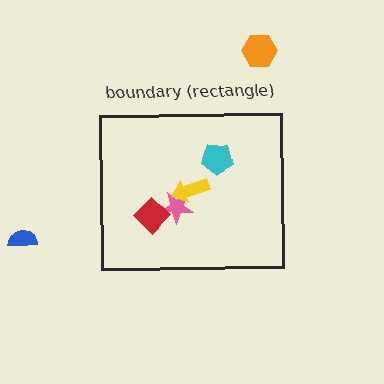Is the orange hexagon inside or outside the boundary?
Outside.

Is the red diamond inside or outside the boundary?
Inside.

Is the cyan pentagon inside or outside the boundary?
Inside.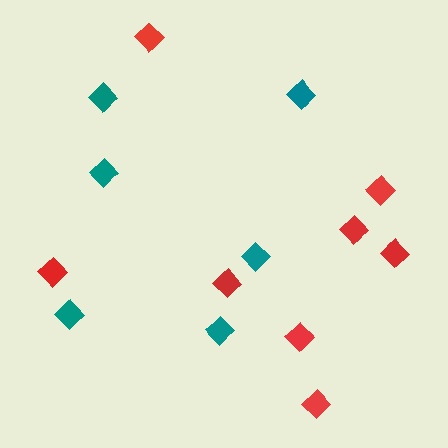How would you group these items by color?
There are 2 groups: one group of teal diamonds (6) and one group of red diamonds (8).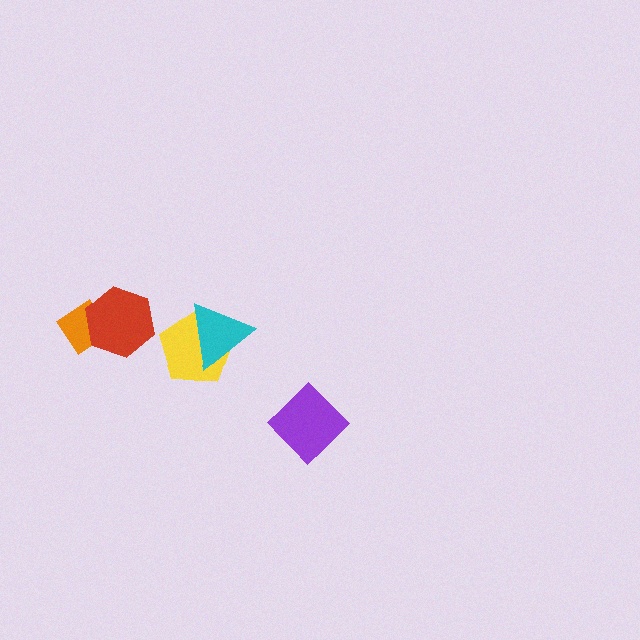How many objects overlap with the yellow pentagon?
1 object overlaps with the yellow pentagon.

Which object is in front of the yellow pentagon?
The cyan triangle is in front of the yellow pentagon.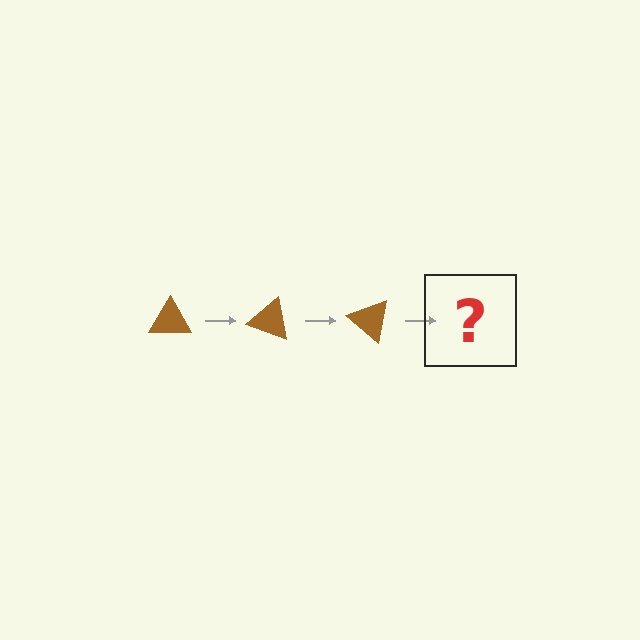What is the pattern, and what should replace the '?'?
The pattern is that the triangle rotates 20 degrees each step. The '?' should be a brown triangle rotated 60 degrees.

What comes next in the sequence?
The next element should be a brown triangle rotated 60 degrees.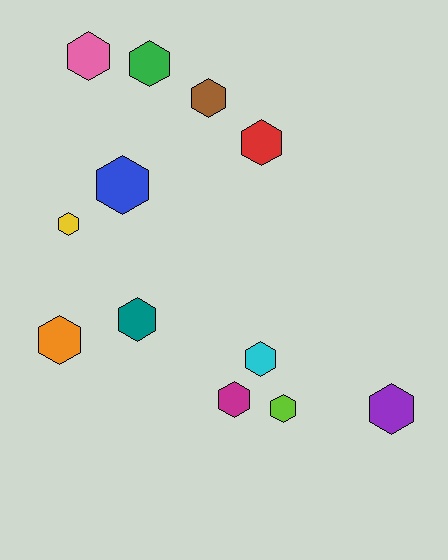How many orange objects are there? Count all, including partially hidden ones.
There is 1 orange object.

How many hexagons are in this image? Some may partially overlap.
There are 12 hexagons.